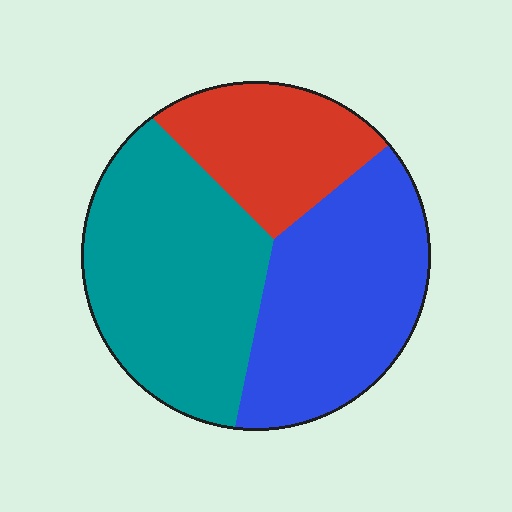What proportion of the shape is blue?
Blue takes up about three eighths (3/8) of the shape.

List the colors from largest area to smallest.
From largest to smallest: teal, blue, red.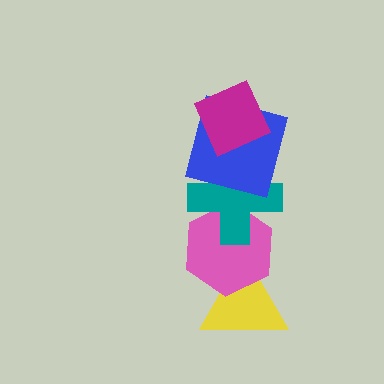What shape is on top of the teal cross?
The blue square is on top of the teal cross.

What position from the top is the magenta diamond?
The magenta diamond is 1st from the top.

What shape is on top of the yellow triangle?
The pink hexagon is on top of the yellow triangle.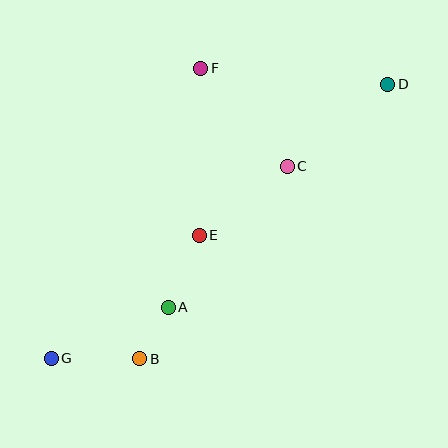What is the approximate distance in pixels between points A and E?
The distance between A and E is approximately 78 pixels.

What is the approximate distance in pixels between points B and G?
The distance between B and G is approximately 89 pixels.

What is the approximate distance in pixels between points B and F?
The distance between B and F is approximately 297 pixels.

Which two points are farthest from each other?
Points D and G are farthest from each other.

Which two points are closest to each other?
Points A and B are closest to each other.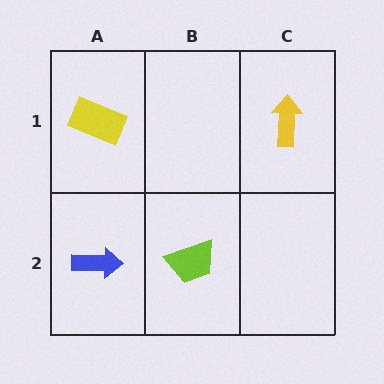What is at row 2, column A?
A blue arrow.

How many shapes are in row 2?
2 shapes.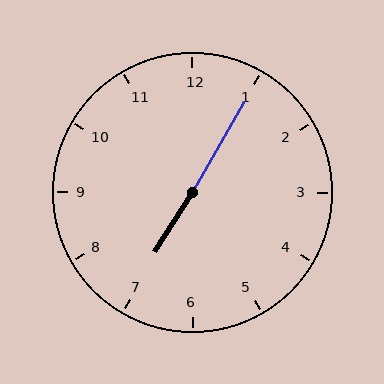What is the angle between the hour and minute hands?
Approximately 178 degrees.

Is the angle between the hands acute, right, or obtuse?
It is obtuse.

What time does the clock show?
7:05.